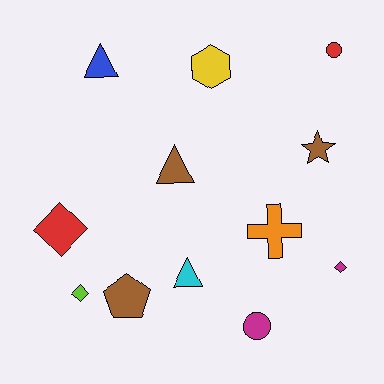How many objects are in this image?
There are 12 objects.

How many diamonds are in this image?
There are 3 diamonds.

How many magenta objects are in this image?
There are 2 magenta objects.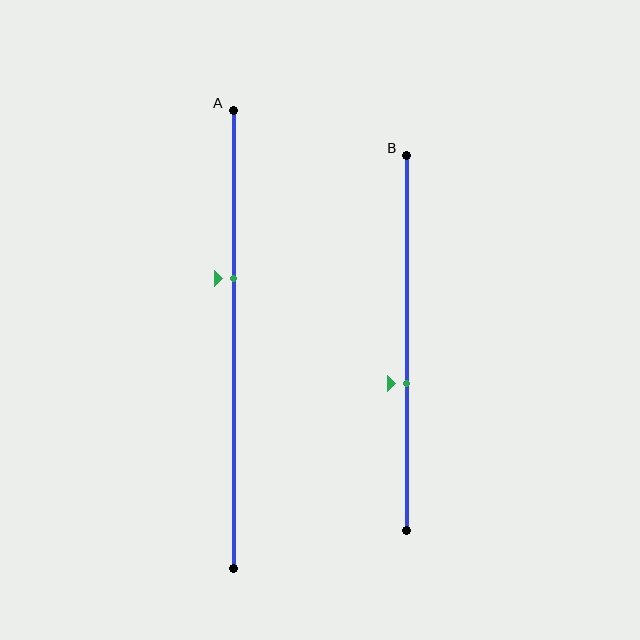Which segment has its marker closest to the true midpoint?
Segment B has its marker closest to the true midpoint.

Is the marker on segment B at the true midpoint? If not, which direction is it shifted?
No, the marker on segment B is shifted downward by about 11% of the segment length.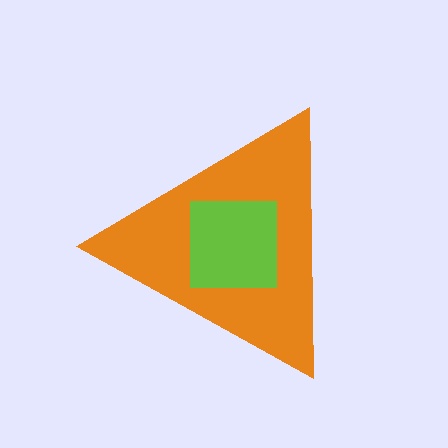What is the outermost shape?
The orange triangle.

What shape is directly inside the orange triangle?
The lime square.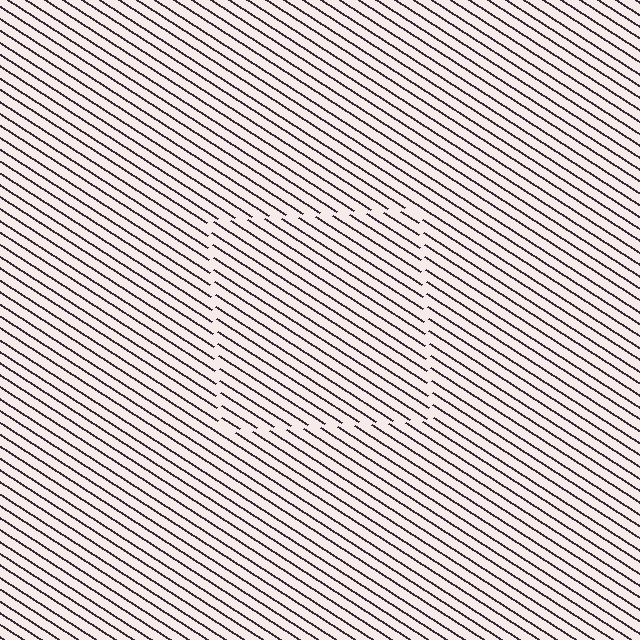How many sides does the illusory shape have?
4 sides — the line-ends trace a square.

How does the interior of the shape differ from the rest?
The interior of the shape contains the same grating, shifted by half a period — the contour is defined by the phase discontinuity where line-ends from the inner and outer gratings abut.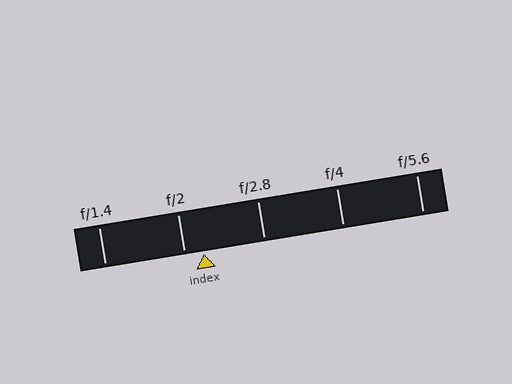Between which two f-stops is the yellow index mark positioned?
The index mark is between f/2 and f/2.8.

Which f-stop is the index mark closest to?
The index mark is closest to f/2.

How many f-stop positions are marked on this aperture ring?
There are 5 f-stop positions marked.